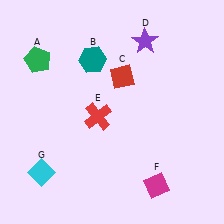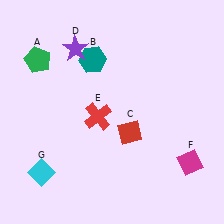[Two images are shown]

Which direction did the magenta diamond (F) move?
The magenta diamond (F) moved right.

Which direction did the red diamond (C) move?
The red diamond (C) moved down.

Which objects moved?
The objects that moved are: the red diamond (C), the purple star (D), the magenta diamond (F).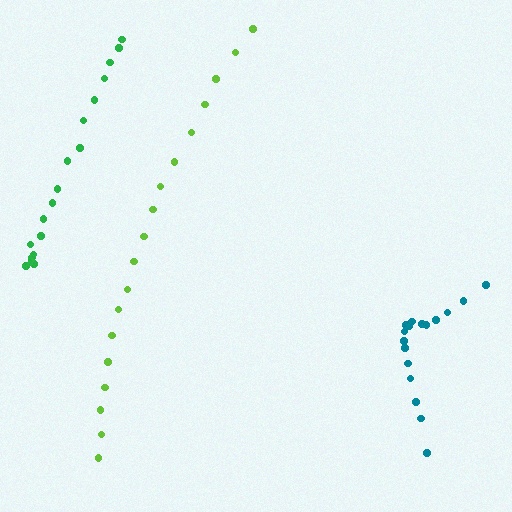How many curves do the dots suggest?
There are 3 distinct paths.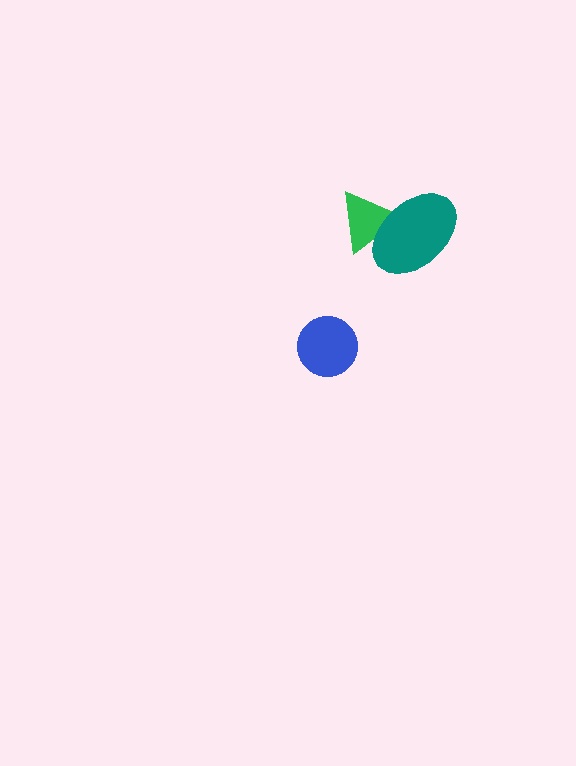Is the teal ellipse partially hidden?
No, no other shape covers it.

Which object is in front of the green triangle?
The teal ellipse is in front of the green triangle.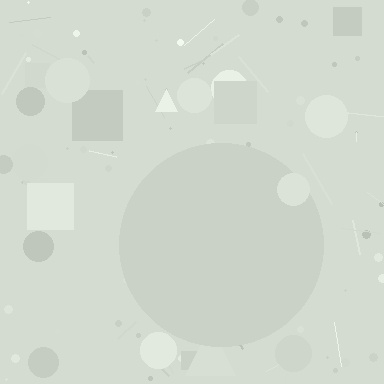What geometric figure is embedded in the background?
A circle is embedded in the background.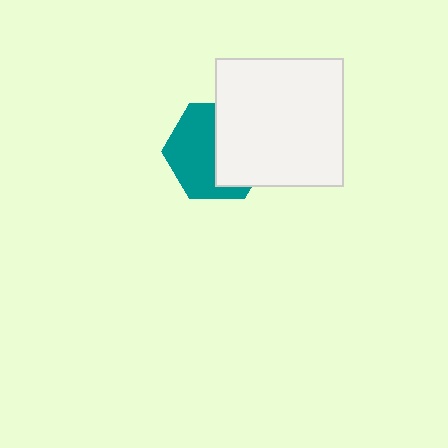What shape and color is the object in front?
The object in front is a white square.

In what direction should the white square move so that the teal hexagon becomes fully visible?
The white square should move right. That is the shortest direction to clear the overlap and leave the teal hexagon fully visible.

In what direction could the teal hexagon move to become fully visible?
The teal hexagon could move left. That would shift it out from behind the white square entirely.